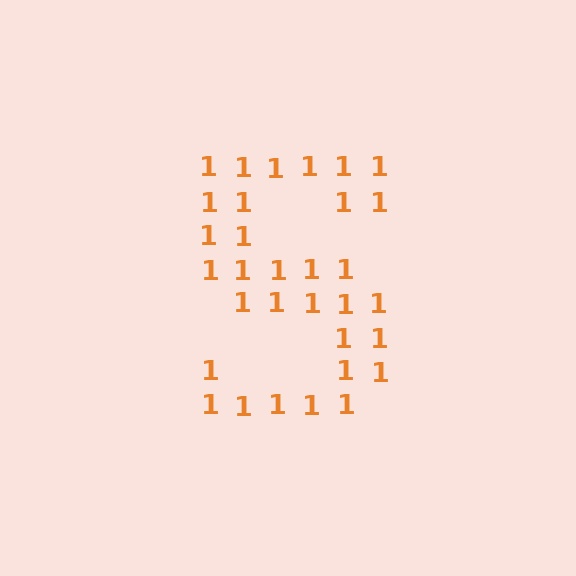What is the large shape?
The large shape is the letter S.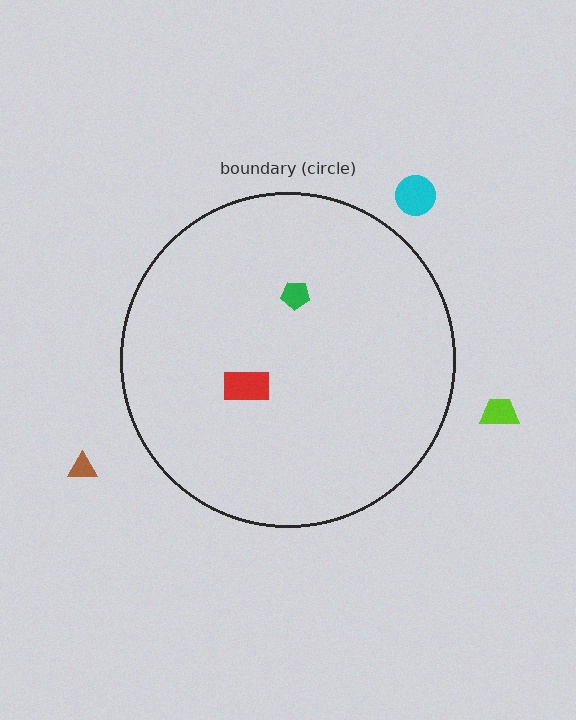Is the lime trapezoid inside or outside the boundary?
Outside.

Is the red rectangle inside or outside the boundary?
Inside.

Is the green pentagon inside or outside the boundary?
Inside.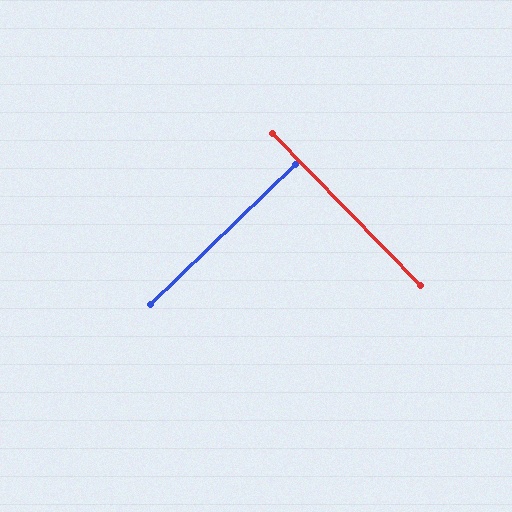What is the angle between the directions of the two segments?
Approximately 90 degrees.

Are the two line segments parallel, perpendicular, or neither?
Perpendicular — they meet at approximately 90°.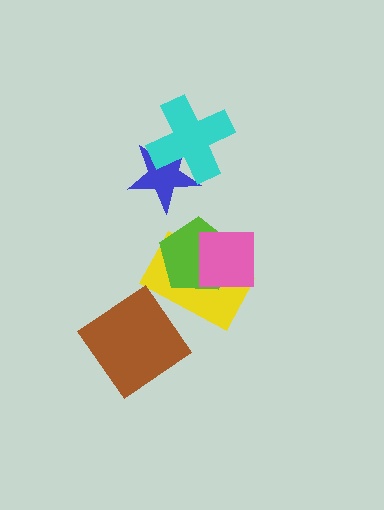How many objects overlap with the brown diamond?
0 objects overlap with the brown diamond.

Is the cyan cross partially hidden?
No, no other shape covers it.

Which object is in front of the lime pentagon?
The pink square is in front of the lime pentagon.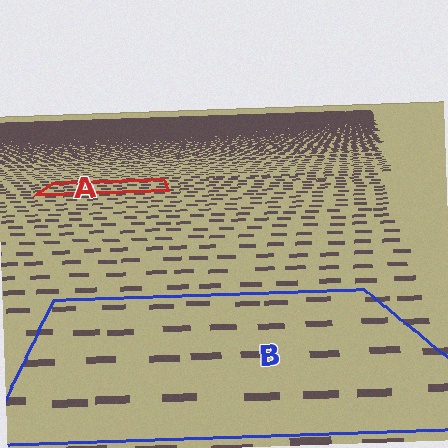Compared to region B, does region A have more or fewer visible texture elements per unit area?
Region A has more texture elements per unit area — they are packed more densely because it is farther away.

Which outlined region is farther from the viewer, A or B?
Region A is farther from the viewer — the texture elements inside it appear smaller and more densely packed.